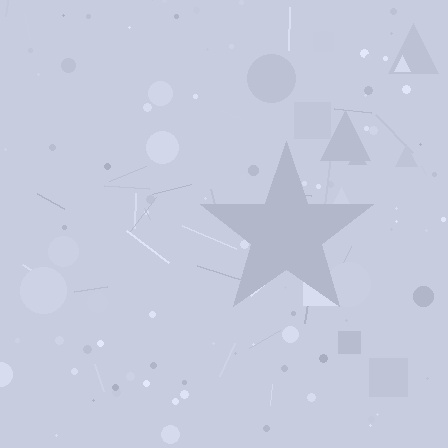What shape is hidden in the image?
A star is hidden in the image.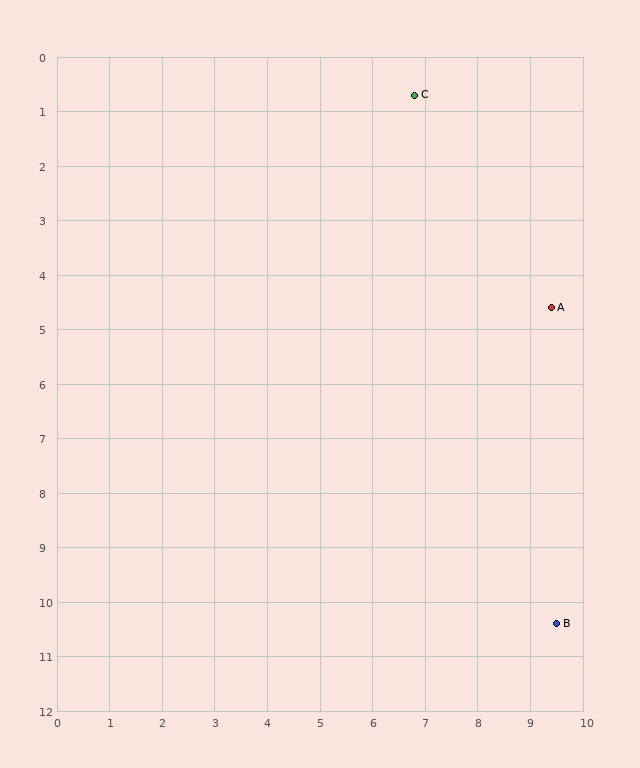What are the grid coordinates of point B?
Point B is at approximately (9.5, 10.4).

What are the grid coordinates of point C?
Point C is at approximately (6.8, 0.7).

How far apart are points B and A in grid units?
Points B and A are about 5.8 grid units apart.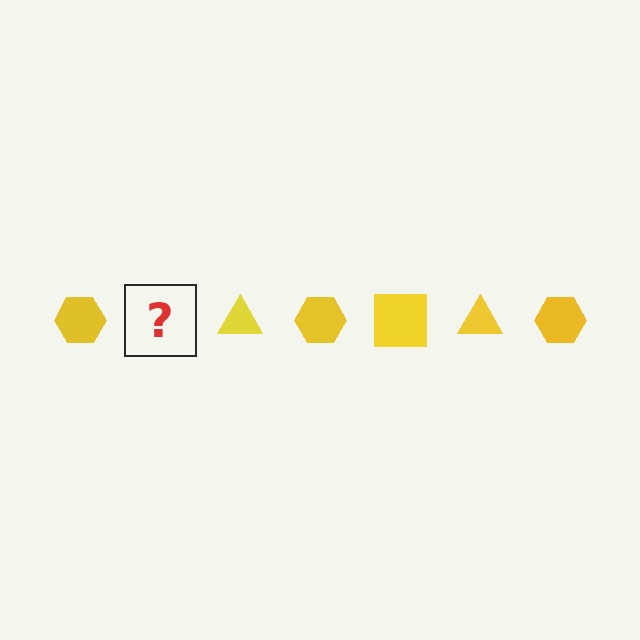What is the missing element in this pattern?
The missing element is a yellow square.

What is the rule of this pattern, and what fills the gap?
The rule is that the pattern cycles through hexagon, square, triangle shapes in yellow. The gap should be filled with a yellow square.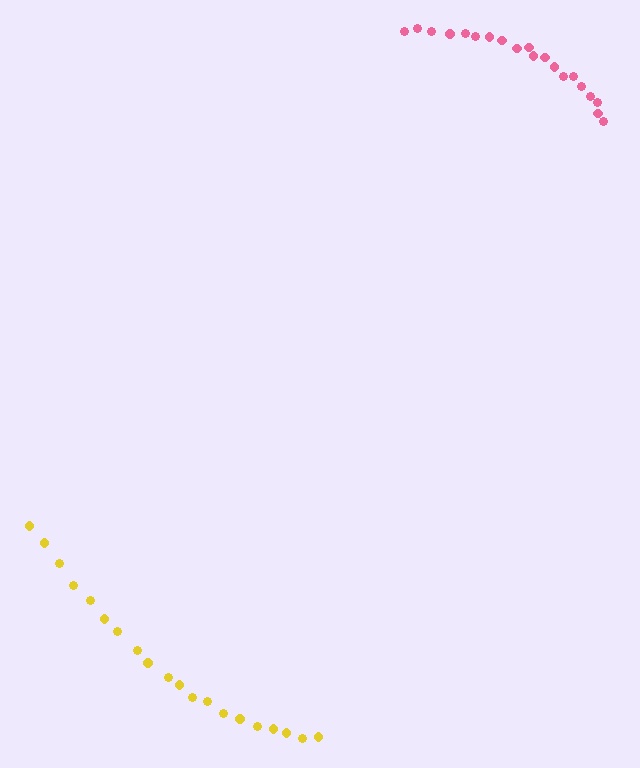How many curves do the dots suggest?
There are 2 distinct paths.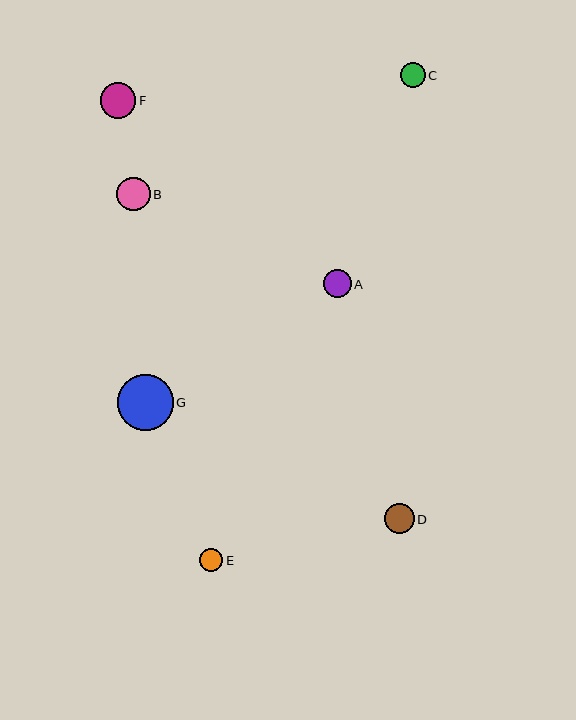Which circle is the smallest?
Circle E is the smallest with a size of approximately 23 pixels.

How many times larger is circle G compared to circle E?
Circle G is approximately 2.4 times the size of circle E.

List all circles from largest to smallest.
From largest to smallest: G, F, B, D, A, C, E.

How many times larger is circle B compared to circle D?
Circle B is approximately 1.1 times the size of circle D.